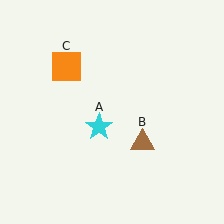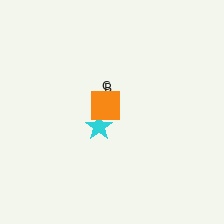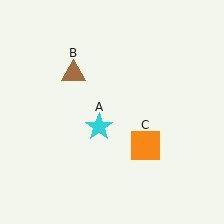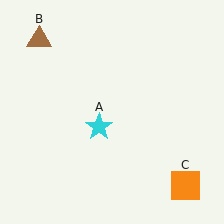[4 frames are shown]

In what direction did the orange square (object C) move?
The orange square (object C) moved down and to the right.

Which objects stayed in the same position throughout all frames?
Cyan star (object A) remained stationary.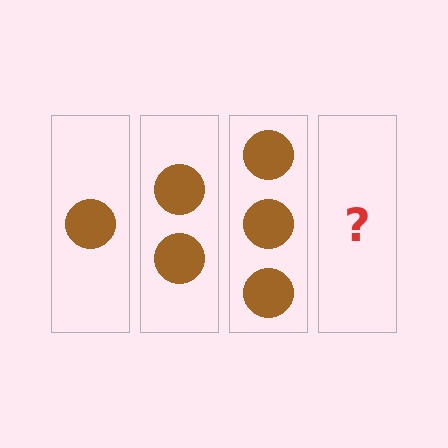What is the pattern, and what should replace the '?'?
The pattern is that each step adds one more circle. The '?' should be 4 circles.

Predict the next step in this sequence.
The next step is 4 circles.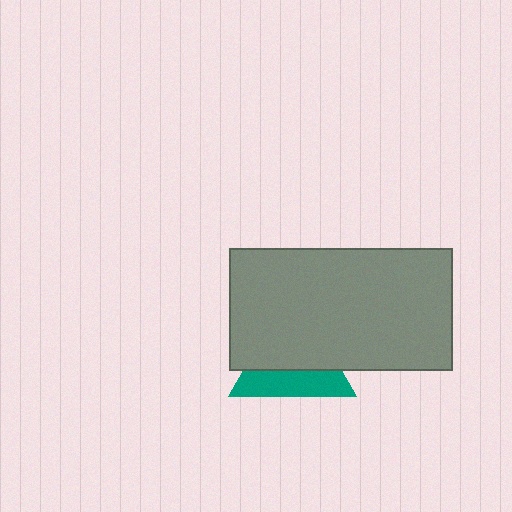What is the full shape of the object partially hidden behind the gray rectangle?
The partially hidden object is a teal triangle.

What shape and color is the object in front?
The object in front is a gray rectangle.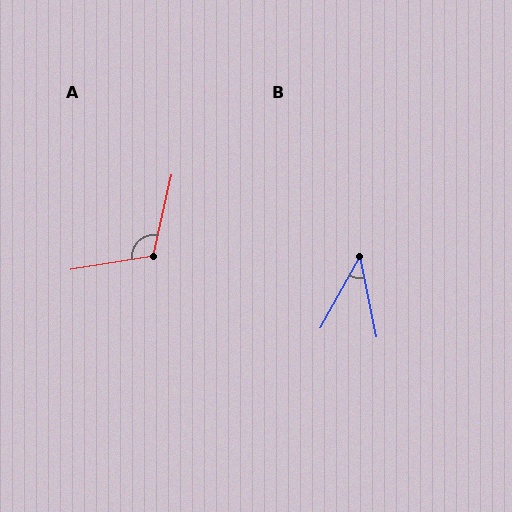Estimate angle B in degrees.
Approximately 40 degrees.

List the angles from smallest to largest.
B (40°), A (112°).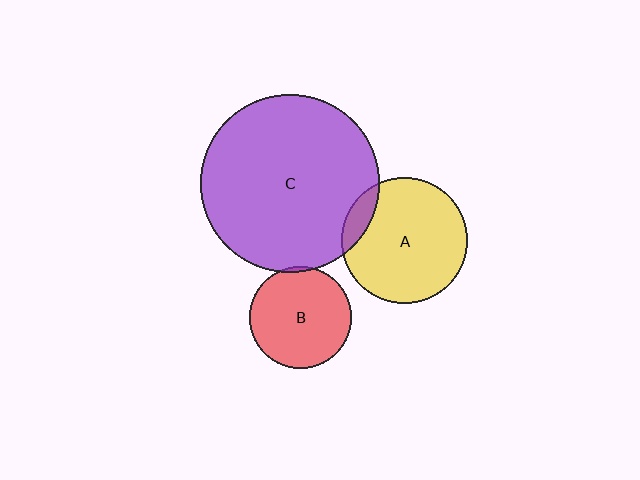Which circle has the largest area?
Circle C (purple).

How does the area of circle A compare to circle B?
Approximately 1.5 times.